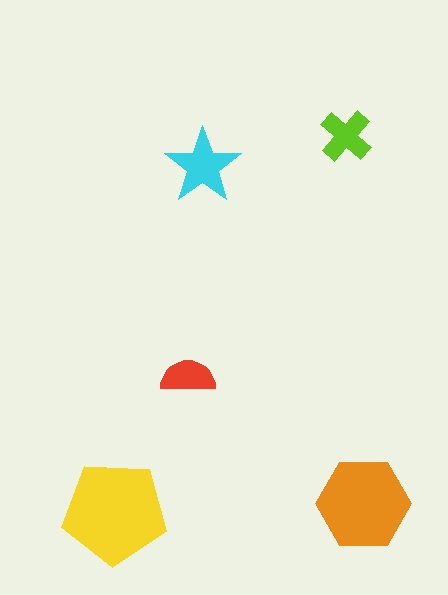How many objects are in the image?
There are 5 objects in the image.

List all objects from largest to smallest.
The yellow pentagon, the orange hexagon, the cyan star, the lime cross, the red semicircle.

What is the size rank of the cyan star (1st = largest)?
3rd.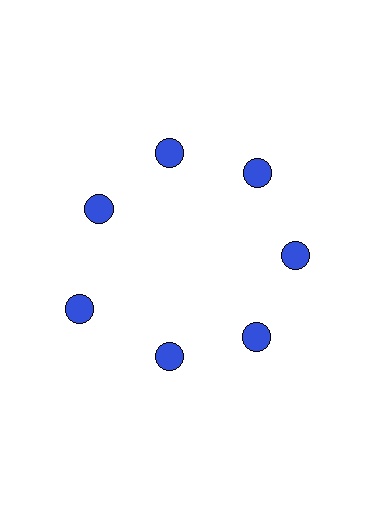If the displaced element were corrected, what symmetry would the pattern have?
It would have 7-fold rotational symmetry — the pattern would map onto itself every 51 degrees.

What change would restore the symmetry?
The symmetry would be restored by moving it inward, back onto the ring so that all 7 circles sit at equal angles and equal distance from the center.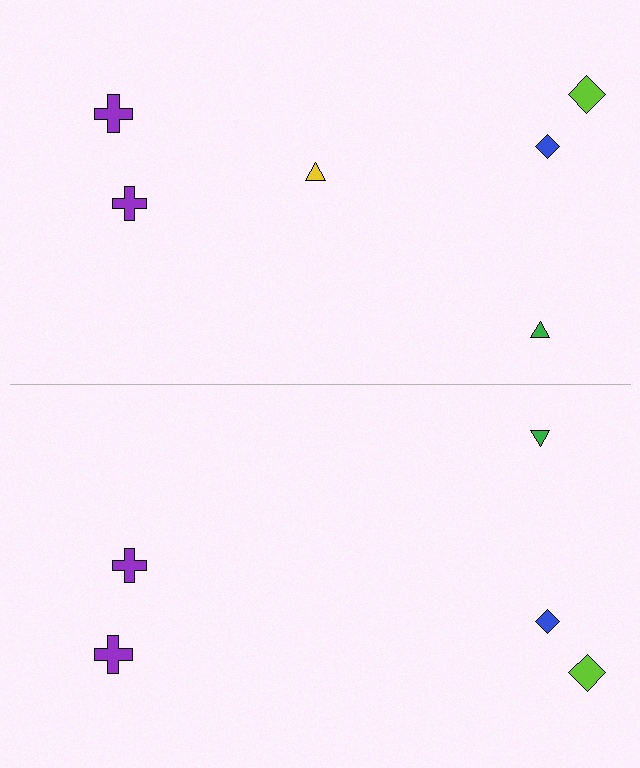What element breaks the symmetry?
A yellow triangle is missing from the bottom side.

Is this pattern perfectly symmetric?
No, the pattern is not perfectly symmetric. A yellow triangle is missing from the bottom side.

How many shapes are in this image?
There are 11 shapes in this image.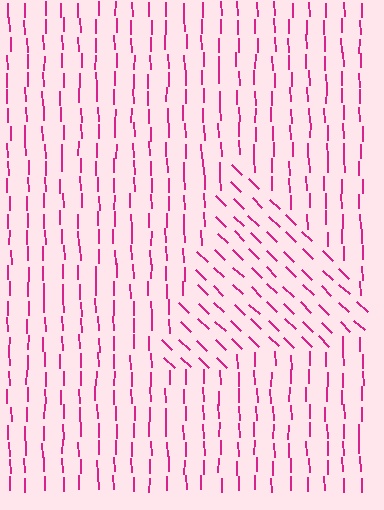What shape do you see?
I see a triangle.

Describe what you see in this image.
The image is filled with small magenta line segments. A triangle region in the image has lines oriented differently from the surrounding lines, creating a visible texture boundary.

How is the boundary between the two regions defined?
The boundary is defined purely by a change in line orientation (approximately 45 degrees difference). All lines are the same color and thickness.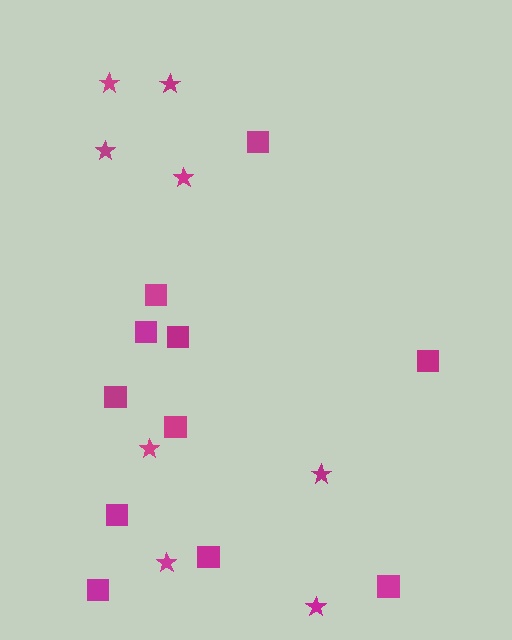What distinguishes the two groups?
There are 2 groups: one group of stars (8) and one group of squares (11).